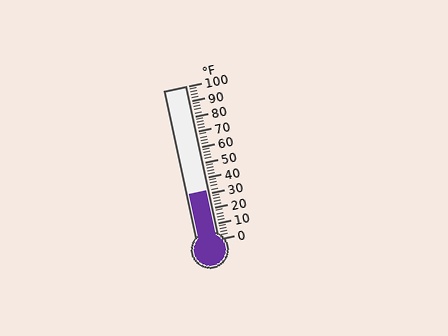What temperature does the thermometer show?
The thermometer shows approximately 32°F.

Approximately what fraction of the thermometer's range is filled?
The thermometer is filled to approximately 30% of its range.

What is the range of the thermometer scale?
The thermometer scale ranges from 0°F to 100°F.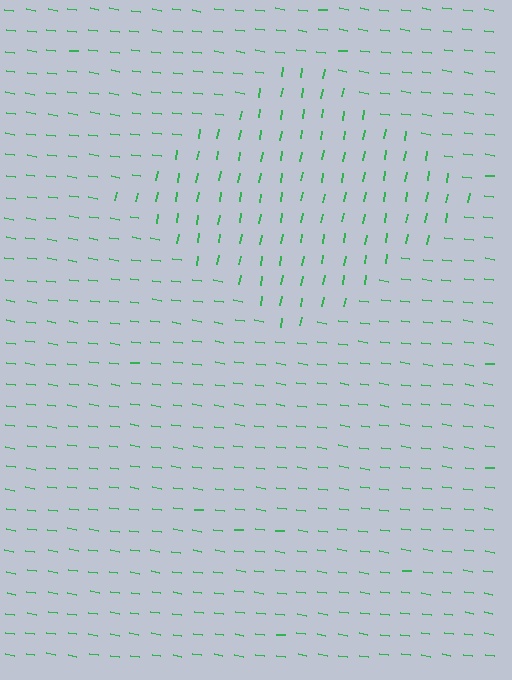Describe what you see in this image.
The image is filled with small green line segments. A diamond region in the image has lines oriented differently from the surrounding lines, creating a visible texture boundary.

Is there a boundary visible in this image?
Yes, there is a texture boundary formed by a change in line orientation.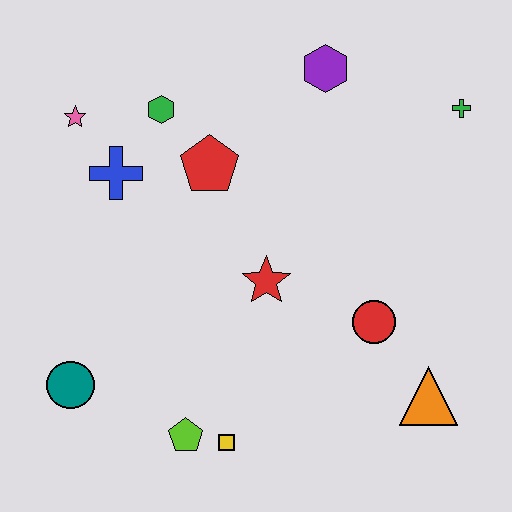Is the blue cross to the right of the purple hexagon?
No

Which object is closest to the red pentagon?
The green hexagon is closest to the red pentagon.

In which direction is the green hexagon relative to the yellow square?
The green hexagon is above the yellow square.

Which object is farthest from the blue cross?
The orange triangle is farthest from the blue cross.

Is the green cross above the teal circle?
Yes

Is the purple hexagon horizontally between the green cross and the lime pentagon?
Yes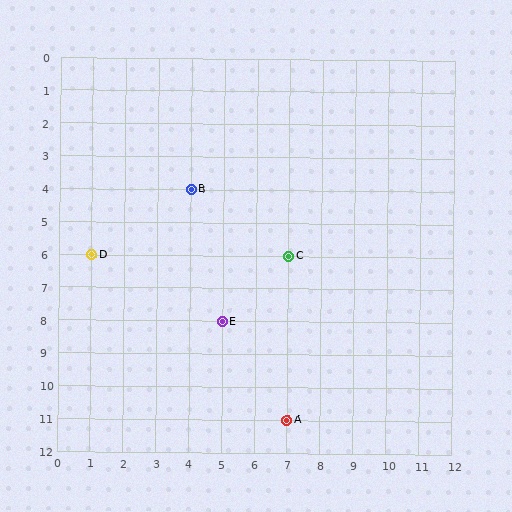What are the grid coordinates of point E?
Point E is at grid coordinates (5, 8).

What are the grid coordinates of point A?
Point A is at grid coordinates (7, 11).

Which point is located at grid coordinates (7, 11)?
Point A is at (7, 11).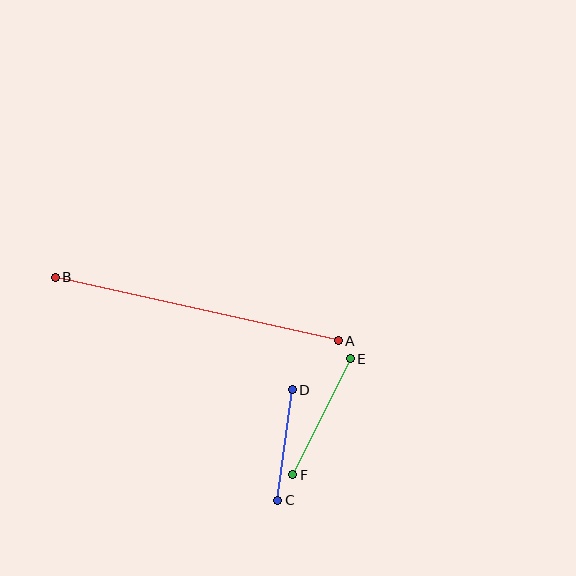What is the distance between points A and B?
The distance is approximately 290 pixels.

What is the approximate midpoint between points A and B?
The midpoint is at approximately (197, 309) pixels.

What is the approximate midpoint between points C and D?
The midpoint is at approximately (285, 445) pixels.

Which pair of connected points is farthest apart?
Points A and B are farthest apart.